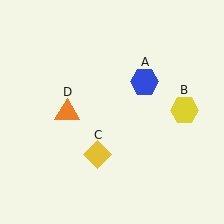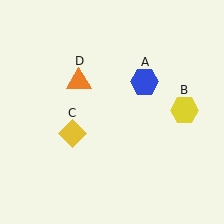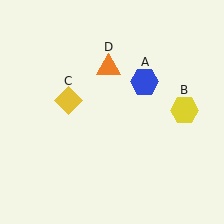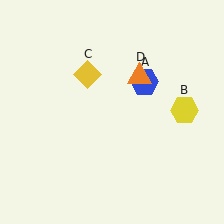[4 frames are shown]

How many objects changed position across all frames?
2 objects changed position: yellow diamond (object C), orange triangle (object D).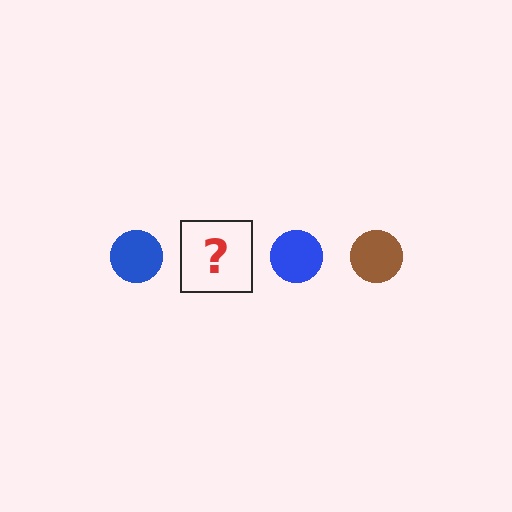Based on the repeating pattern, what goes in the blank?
The blank should be a brown circle.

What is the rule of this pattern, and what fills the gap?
The rule is that the pattern cycles through blue, brown circles. The gap should be filled with a brown circle.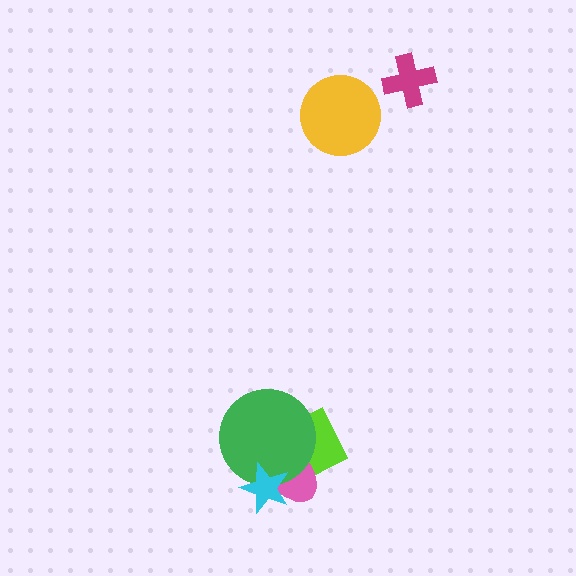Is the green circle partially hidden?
Yes, it is partially covered by another shape.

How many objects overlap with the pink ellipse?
3 objects overlap with the pink ellipse.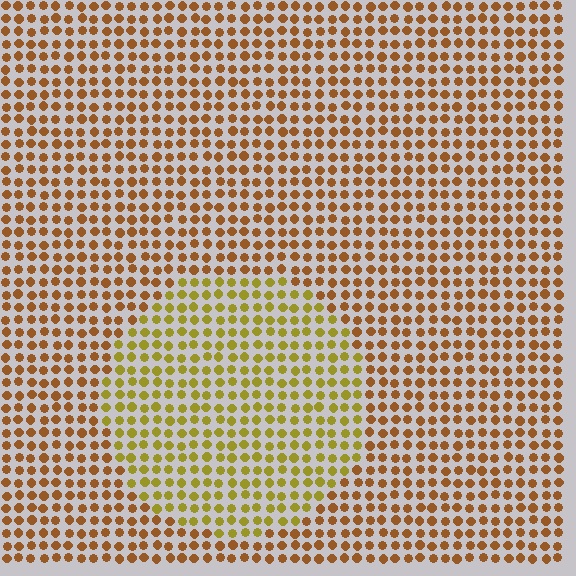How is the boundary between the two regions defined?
The boundary is defined purely by a slight shift in hue (about 32 degrees). Spacing, size, and orientation are identical on both sides.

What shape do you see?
I see a circle.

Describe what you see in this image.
The image is filled with small brown elements in a uniform arrangement. A circle-shaped region is visible where the elements are tinted to a slightly different hue, forming a subtle color boundary.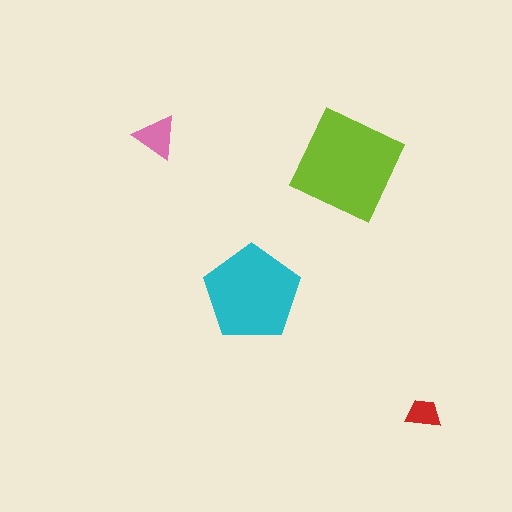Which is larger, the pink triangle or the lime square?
The lime square.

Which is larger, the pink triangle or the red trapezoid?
The pink triangle.